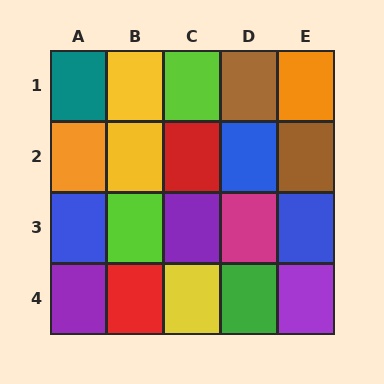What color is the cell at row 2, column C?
Red.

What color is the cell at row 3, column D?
Magenta.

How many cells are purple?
3 cells are purple.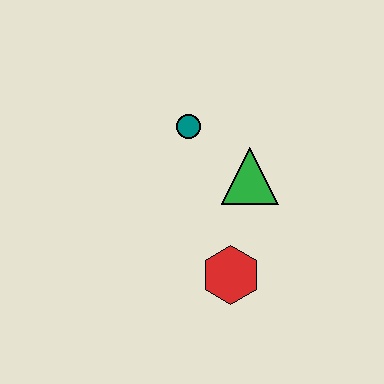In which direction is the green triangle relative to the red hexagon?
The green triangle is above the red hexagon.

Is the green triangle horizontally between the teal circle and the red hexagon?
No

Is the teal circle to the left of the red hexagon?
Yes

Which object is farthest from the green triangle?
The red hexagon is farthest from the green triangle.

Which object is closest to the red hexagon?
The green triangle is closest to the red hexagon.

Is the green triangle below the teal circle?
Yes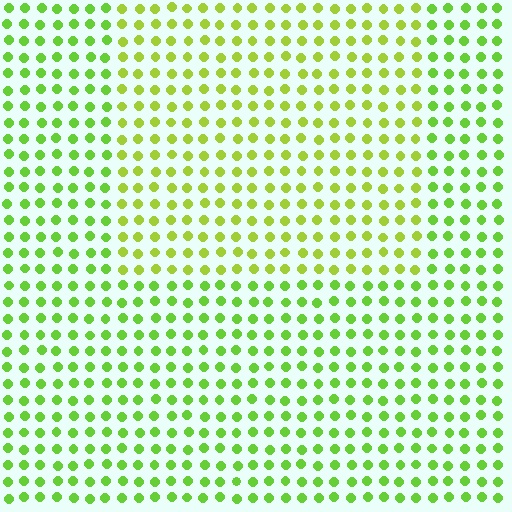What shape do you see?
I see a rectangle.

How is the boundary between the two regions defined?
The boundary is defined purely by a slight shift in hue (about 23 degrees). Spacing, size, and orientation are identical on both sides.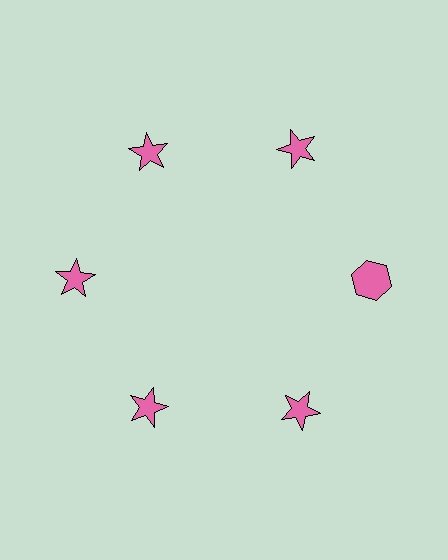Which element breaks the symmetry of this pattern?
The pink hexagon at roughly the 3 o'clock position breaks the symmetry. All other shapes are pink stars.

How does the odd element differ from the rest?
It has a different shape: hexagon instead of star.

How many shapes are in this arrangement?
There are 6 shapes arranged in a ring pattern.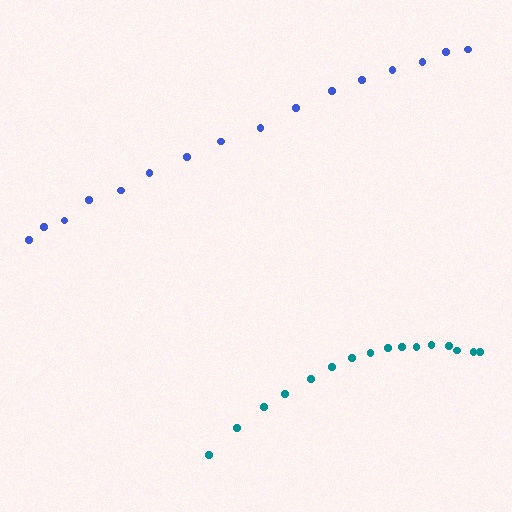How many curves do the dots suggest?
There are 2 distinct paths.